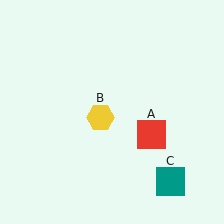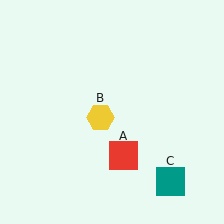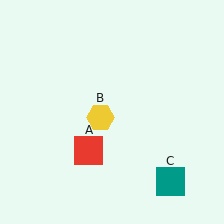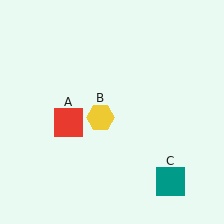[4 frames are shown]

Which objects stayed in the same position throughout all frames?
Yellow hexagon (object B) and teal square (object C) remained stationary.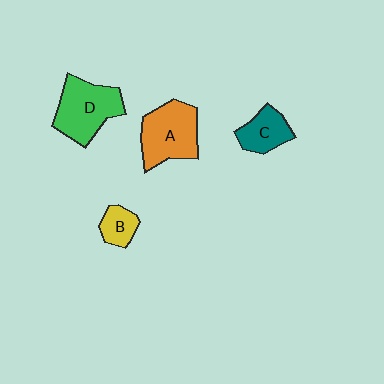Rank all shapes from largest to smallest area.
From largest to smallest: D (green), A (orange), C (teal), B (yellow).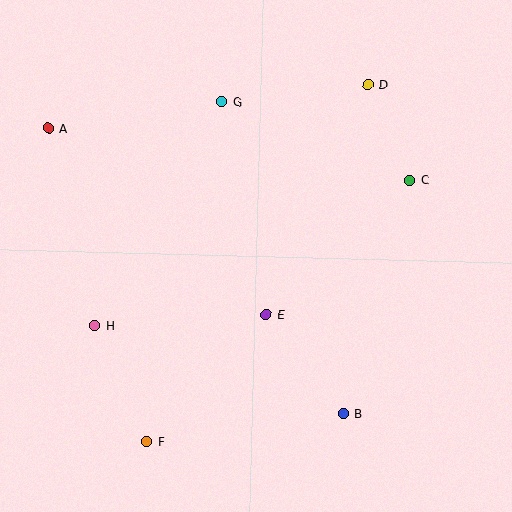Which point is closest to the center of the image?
Point E at (266, 314) is closest to the center.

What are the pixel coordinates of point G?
Point G is at (222, 102).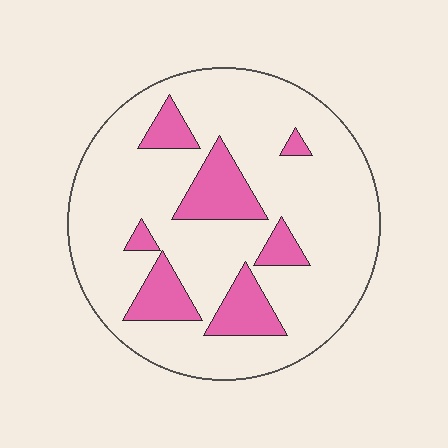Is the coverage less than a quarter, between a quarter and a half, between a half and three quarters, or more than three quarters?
Less than a quarter.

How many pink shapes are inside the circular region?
7.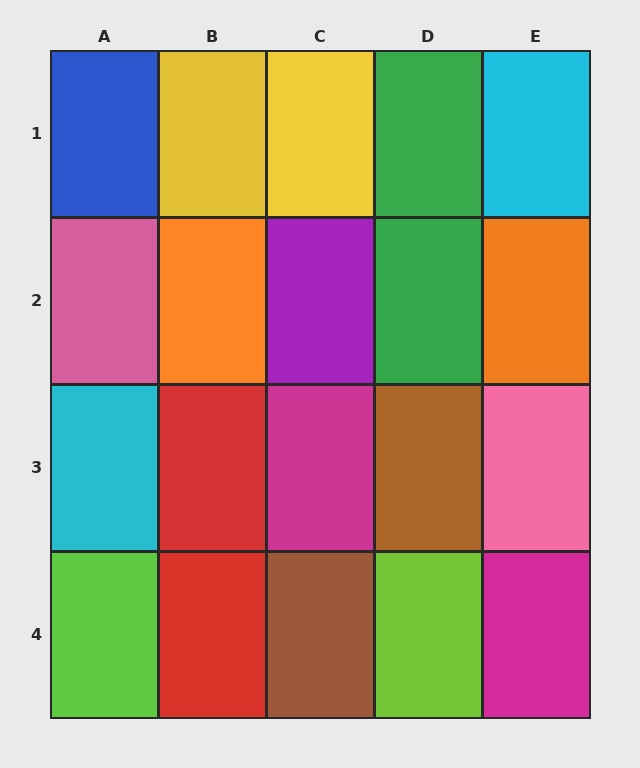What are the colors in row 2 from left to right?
Pink, orange, purple, green, orange.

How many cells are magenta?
2 cells are magenta.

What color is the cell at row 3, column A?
Cyan.